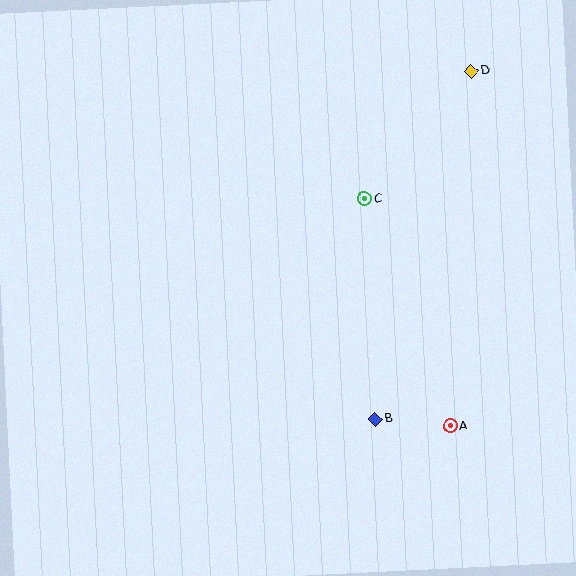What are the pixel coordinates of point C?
Point C is at (364, 199).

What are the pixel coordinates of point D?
Point D is at (472, 71).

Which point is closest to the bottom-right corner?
Point A is closest to the bottom-right corner.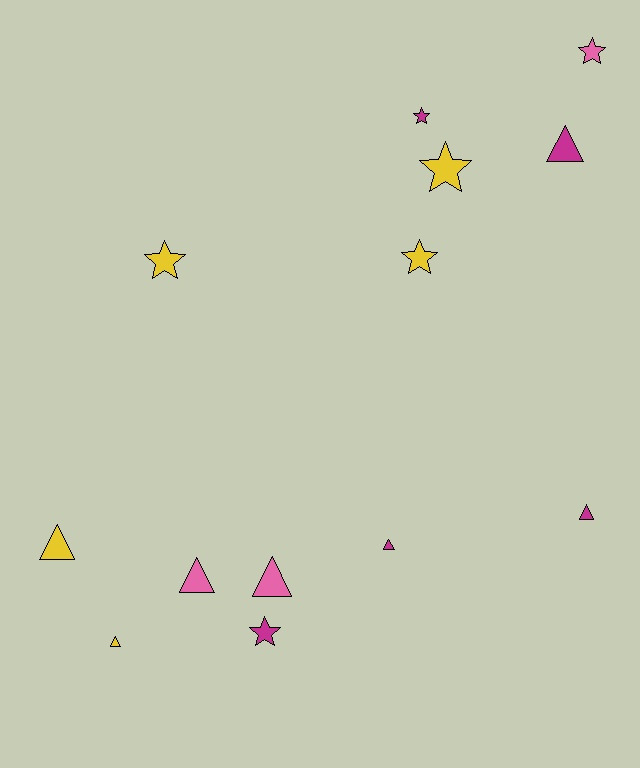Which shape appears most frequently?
Triangle, with 7 objects.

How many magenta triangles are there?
There are 3 magenta triangles.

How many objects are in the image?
There are 13 objects.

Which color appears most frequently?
Magenta, with 5 objects.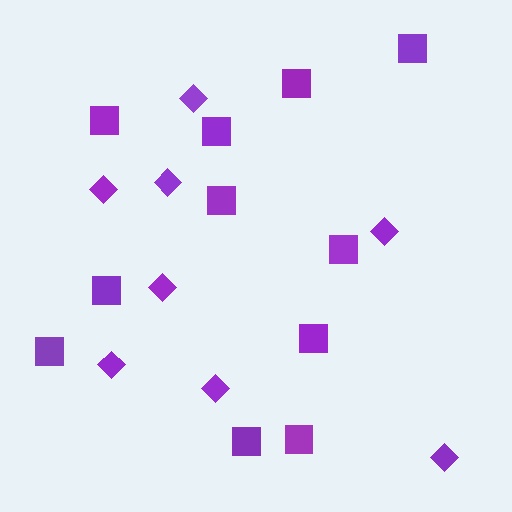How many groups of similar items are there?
There are 2 groups: one group of squares (11) and one group of diamonds (8).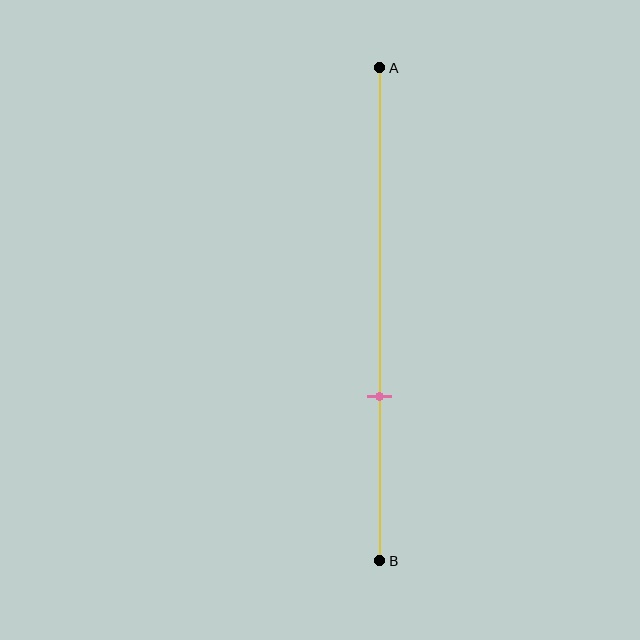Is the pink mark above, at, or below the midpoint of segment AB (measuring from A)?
The pink mark is below the midpoint of segment AB.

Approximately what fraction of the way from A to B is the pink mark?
The pink mark is approximately 65% of the way from A to B.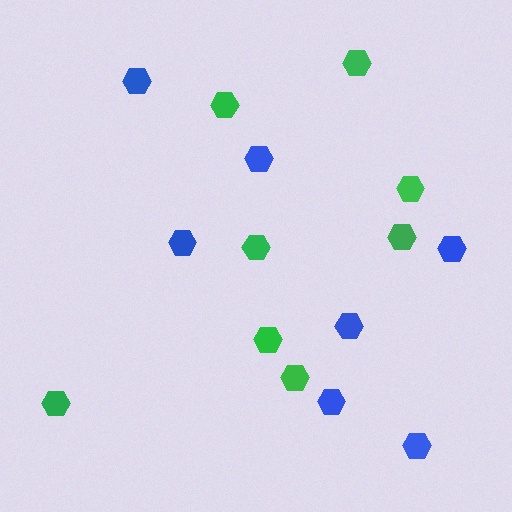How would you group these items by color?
There are 2 groups: one group of green hexagons (8) and one group of blue hexagons (7).